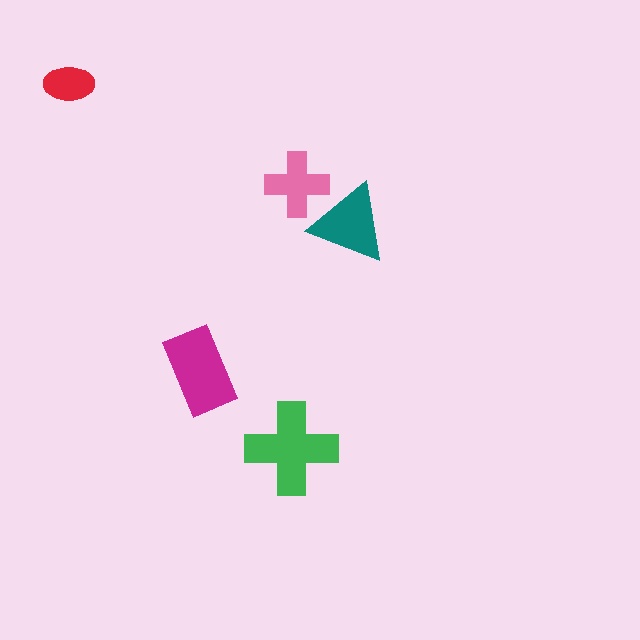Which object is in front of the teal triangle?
The pink cross is in front of the teal triangle.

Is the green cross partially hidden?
No, no other shape covers it.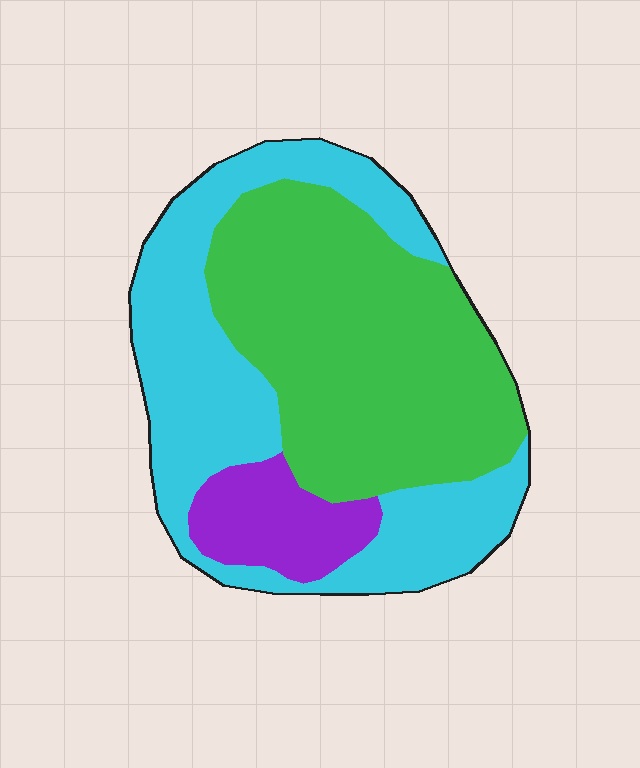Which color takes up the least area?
Purple, at roughly 10%.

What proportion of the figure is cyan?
Cyan takes up about two fifths (2/5) of the figure.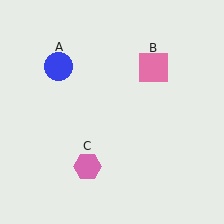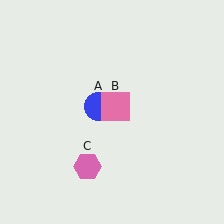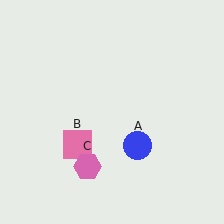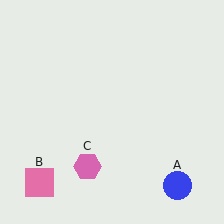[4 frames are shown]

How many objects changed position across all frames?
2 objects changed position: blue circle (object A), pink square (object B).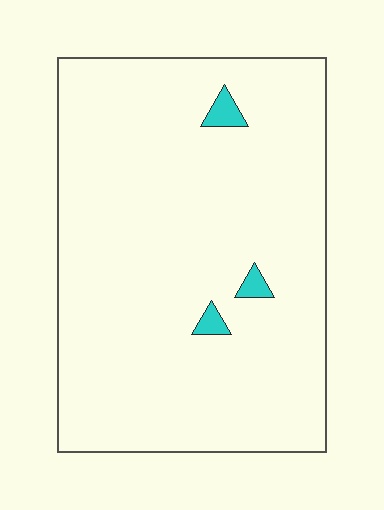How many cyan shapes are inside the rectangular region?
3.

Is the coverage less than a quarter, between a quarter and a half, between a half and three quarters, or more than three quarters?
Less than a quarter.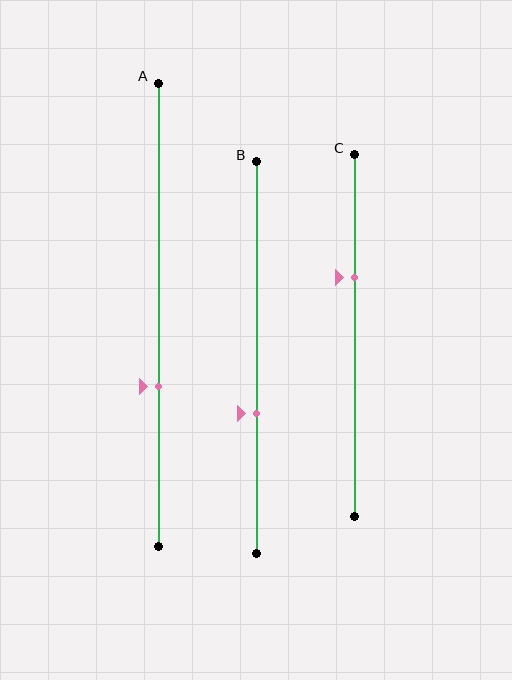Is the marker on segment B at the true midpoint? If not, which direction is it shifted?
No, the marker on segment B is shifted downward by about 14% of the segment length.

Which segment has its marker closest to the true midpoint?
Segment B has its marker closest to the true midpoint.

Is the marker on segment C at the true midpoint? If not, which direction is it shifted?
No, the marker on segment C is shifted upward by about 16% of the segment length.